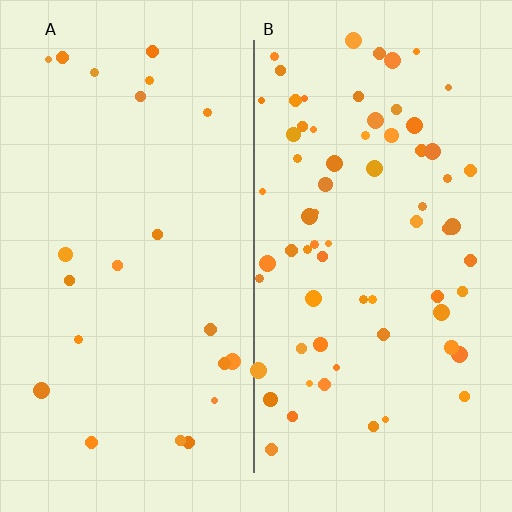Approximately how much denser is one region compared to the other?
Approximately 3.1× — region B over region A.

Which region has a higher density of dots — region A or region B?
B (the right).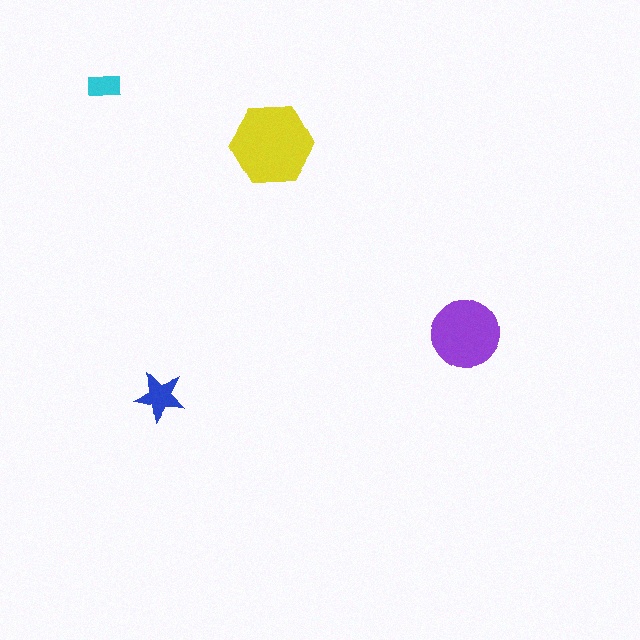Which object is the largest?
The yellow hexagon.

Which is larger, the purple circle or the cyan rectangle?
The purple circle.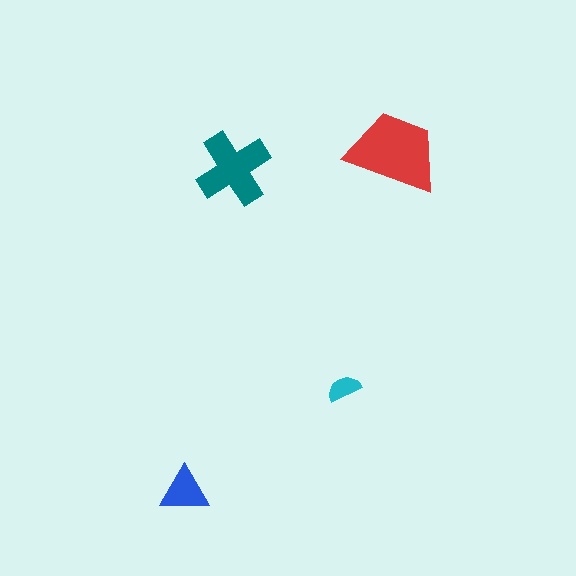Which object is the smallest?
The cyan semicircle.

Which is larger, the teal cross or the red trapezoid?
The red trapezoid.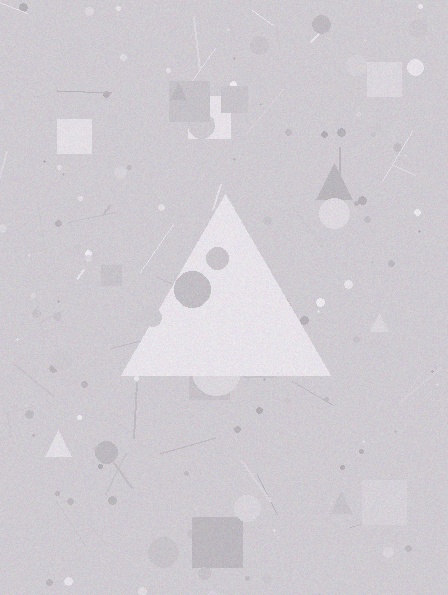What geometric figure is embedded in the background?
A triangle is embedded in the background.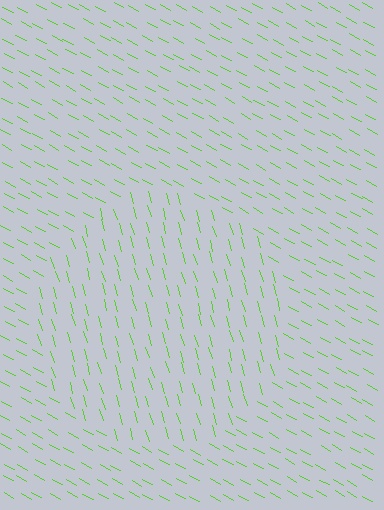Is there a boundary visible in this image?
Yes, there is a texture boundary formed by a change in line orientation.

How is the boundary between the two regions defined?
The boundary is defined purely by a change in line orientation (approximately 45 degrees difference). All lines are the same color and thickness.